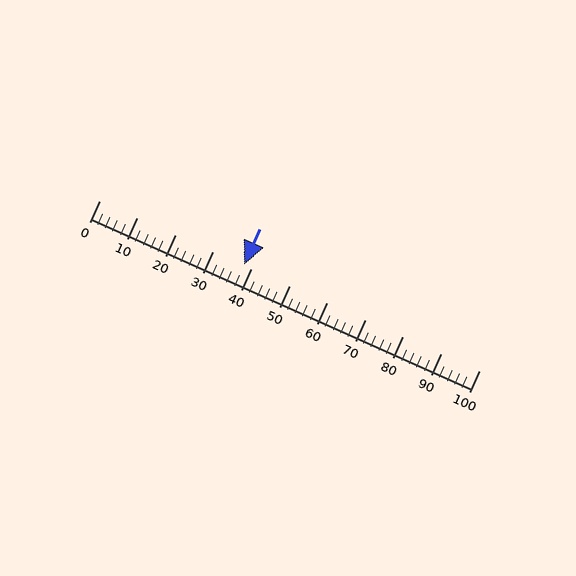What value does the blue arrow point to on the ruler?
The blue arrow points to approximately 38.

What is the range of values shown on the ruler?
The ruler shows values from 0 to 100.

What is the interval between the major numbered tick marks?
The major tick marks are spaced 10 units apart.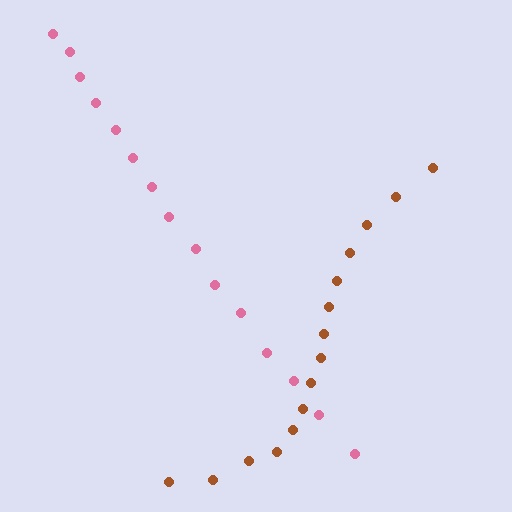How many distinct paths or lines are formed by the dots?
There are 2 distinct paths.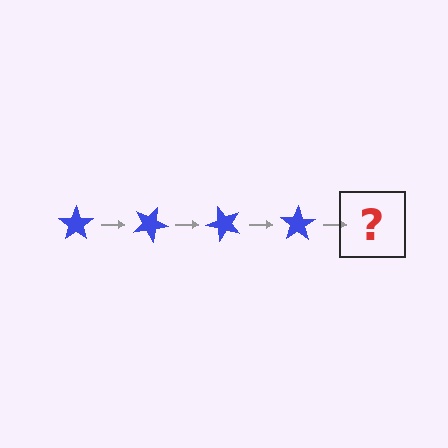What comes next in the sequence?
The next element should be a blue star rotated 100 degrees.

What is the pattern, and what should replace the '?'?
The pattern is that the star rotates 25 degrees each step. The '?' should be a blue star rotated 100 degrees.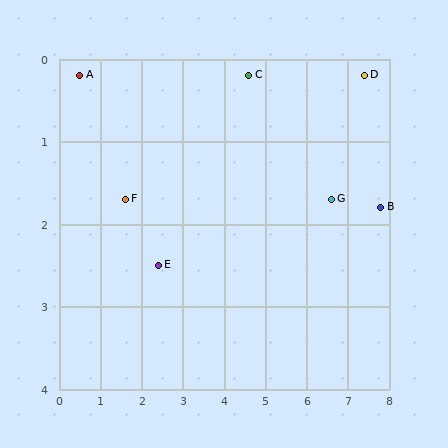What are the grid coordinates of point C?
Point C is at approximately (4.6, 0.2).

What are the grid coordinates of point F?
Point F is at approximately (1.6, 1.7).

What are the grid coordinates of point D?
Point D is at approximately (7.4, 0.2).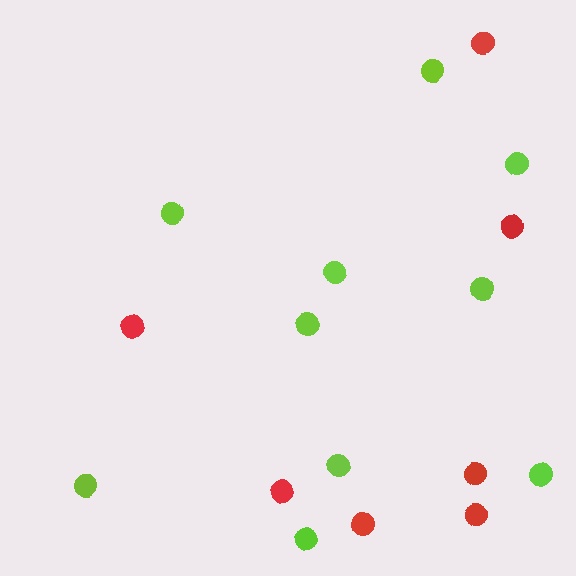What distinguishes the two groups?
There are 2 groups: one group of red circles (7) and one group of lime circles (10).